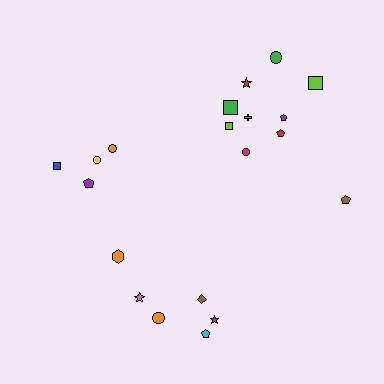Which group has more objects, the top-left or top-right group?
The top-right group.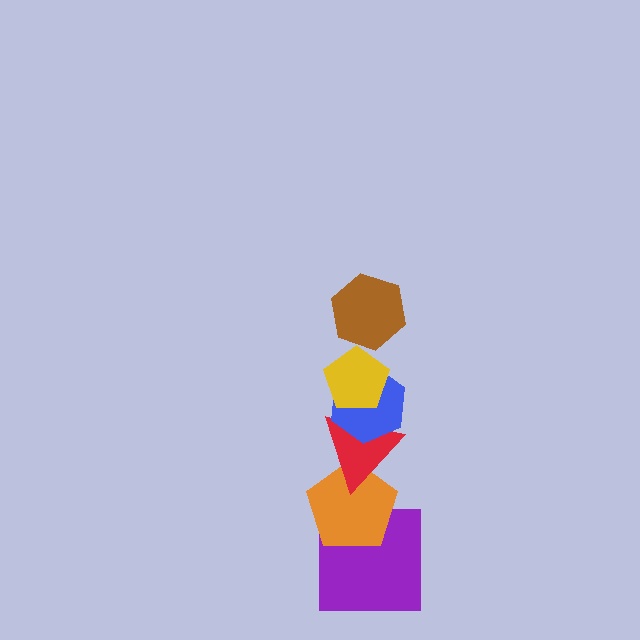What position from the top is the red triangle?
The red triangle is 4th from the top.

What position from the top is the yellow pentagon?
The yellow pentagon is 2nd from the top.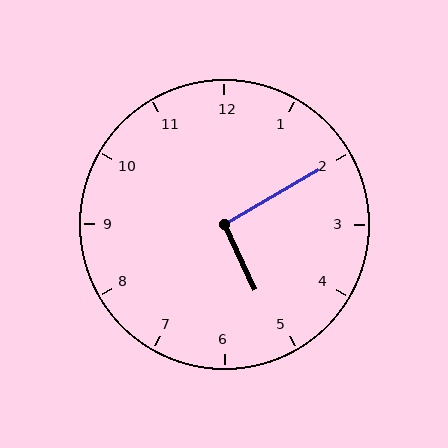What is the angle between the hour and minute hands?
Approximately 95 degrees.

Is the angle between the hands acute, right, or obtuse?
It is right.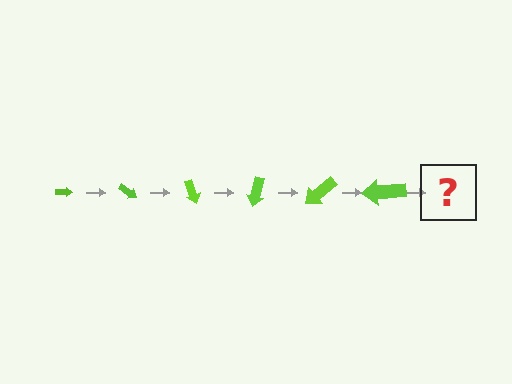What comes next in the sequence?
The next element should be an arrow, larger than the previous one and rotated 210 degrees from the start.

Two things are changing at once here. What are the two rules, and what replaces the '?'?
The two rules are that the arrow grows larger each step and it rotates 35 degrees each step. The '?' should be an arrow, larger than the previous one and rotated 210 degrees from the start.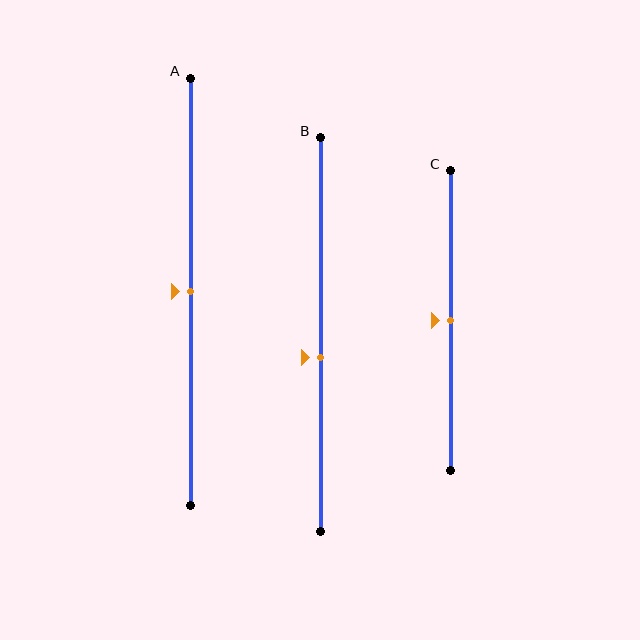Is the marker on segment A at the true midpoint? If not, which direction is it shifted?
Yes, the marker on segment A is at the true midpoint.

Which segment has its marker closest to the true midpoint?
Segment A has its marker closest to the true midpoint.